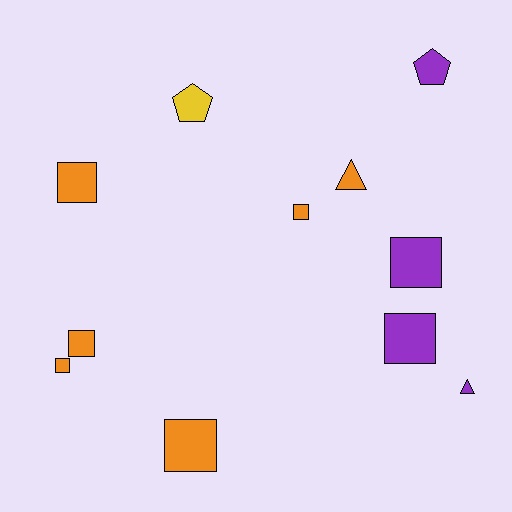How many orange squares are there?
There are 5 orange squares.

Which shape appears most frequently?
Square, with 7 objects.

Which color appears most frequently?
Orange, with 6 objects.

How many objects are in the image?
There are 11 objects.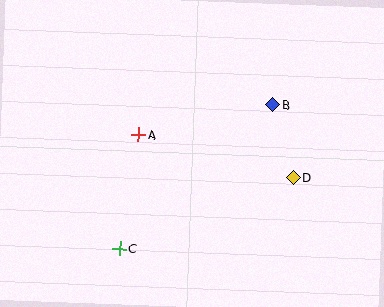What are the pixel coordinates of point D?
Point D is at (293, 177).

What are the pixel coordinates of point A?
Point A is at (138, 135).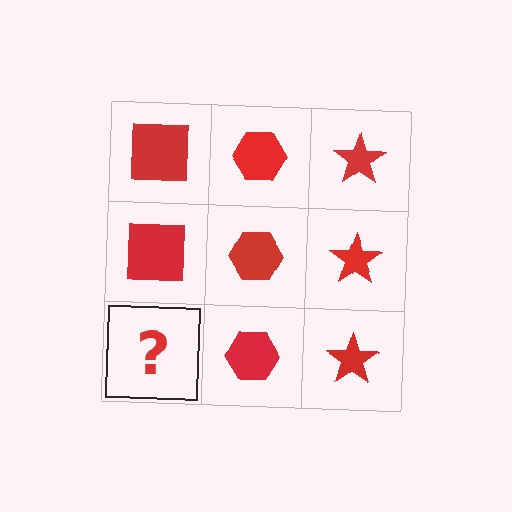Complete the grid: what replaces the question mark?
The question mark should be replaced with a red square.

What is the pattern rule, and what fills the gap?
The rule is that each column has a consistent shape. The gap should be filled with a red square.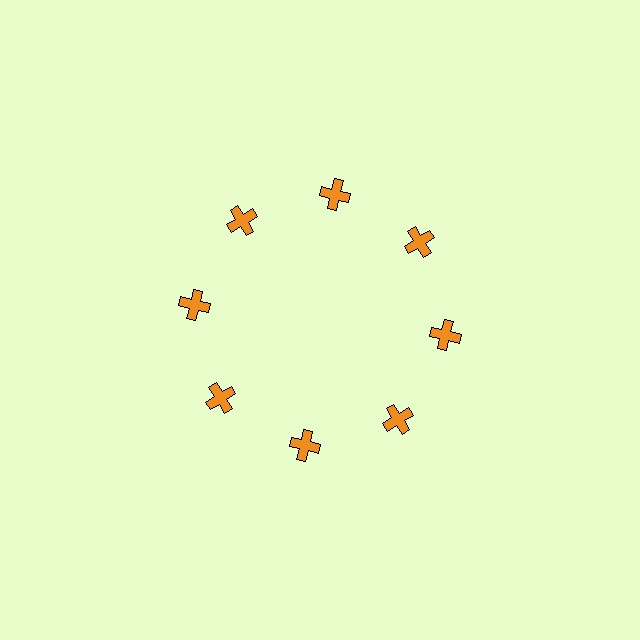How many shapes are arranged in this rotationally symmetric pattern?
There are 8 shapes, arranged in 8 groups of 1.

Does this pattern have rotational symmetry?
Yes, this pattern has 8-fold rotational symmetry. It looks the same after rotating 45 degrees around the center.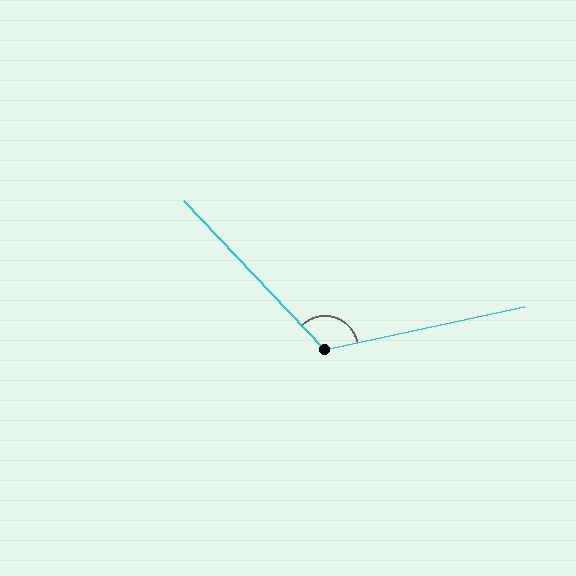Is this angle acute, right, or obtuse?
It is obtuse.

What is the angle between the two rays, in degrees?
Approximately 121 degrees.